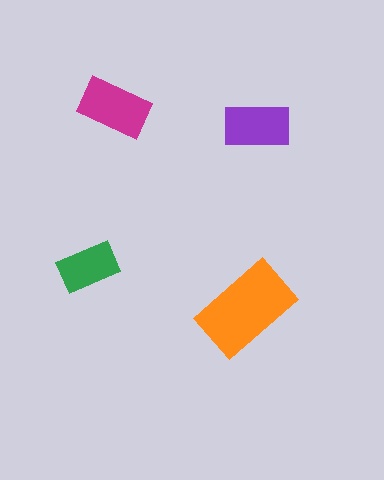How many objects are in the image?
There are 4 objects in the image.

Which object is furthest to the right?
The purple rectangle is rightmost.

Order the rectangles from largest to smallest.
the orange one, the magenta one, the purple one, the green one.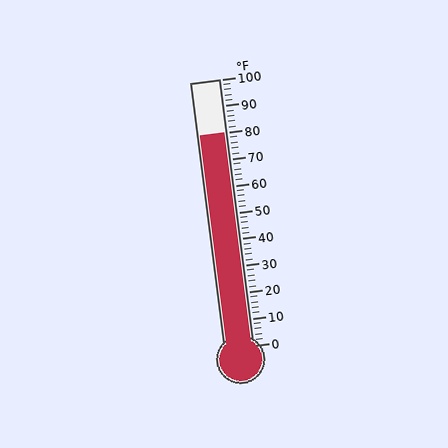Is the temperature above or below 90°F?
The temperature is below 90°F.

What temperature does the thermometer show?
The thermometer shows approximately 80°F.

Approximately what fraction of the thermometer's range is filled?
The thermometer is filled to approximately 80% of its range.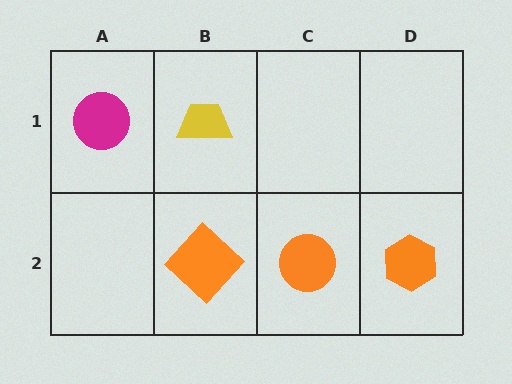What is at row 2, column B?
An orange diamond.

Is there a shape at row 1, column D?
No, that cell is empty.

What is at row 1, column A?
A magenta circle.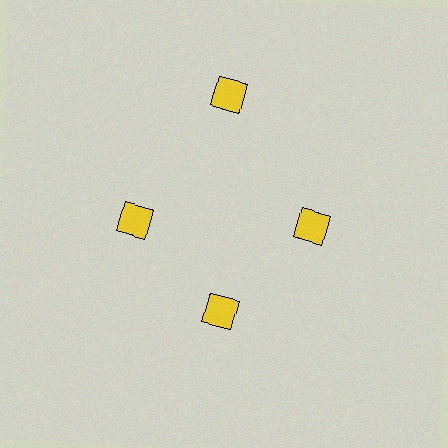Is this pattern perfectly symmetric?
No. The 4 yellow diamonds are arranged in a ring, but one element near the 12 o'clock position is pushed outward from the center, breaking the 4-fold rotational symmetry.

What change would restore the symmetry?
The symmetry would be restored by moving it inward, back onto the ring so that all 4 diamonds sit at equal angles and equal distance from the center.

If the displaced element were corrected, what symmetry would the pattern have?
It would have 4-fold rotational symmetry — the pattern would map onto itself every 90 degrees.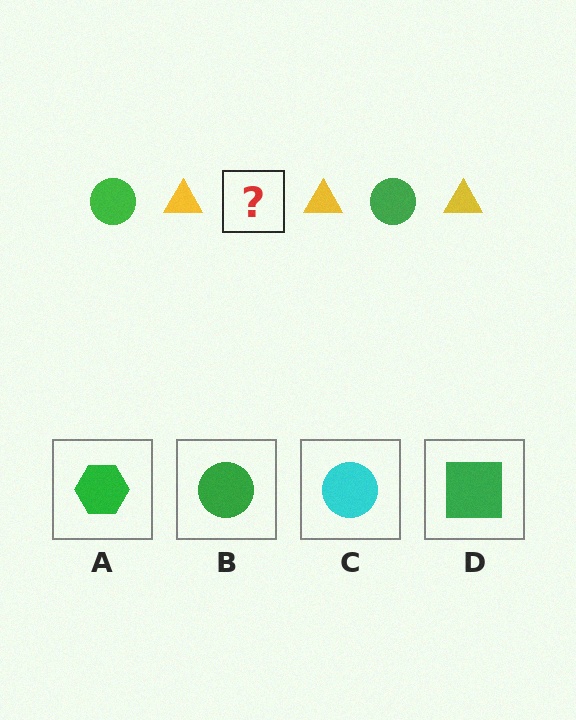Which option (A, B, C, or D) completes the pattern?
B.